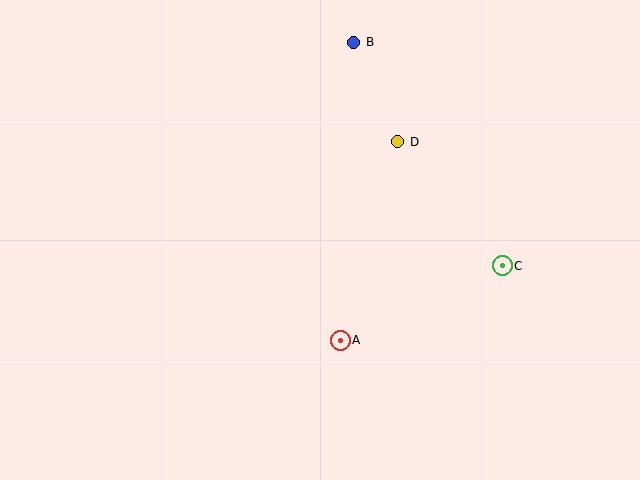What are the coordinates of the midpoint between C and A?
The midpoint between C and A is at (421, 303).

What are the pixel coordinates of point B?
Point B is at (354, 42).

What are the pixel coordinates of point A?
Point A is at (340, 340).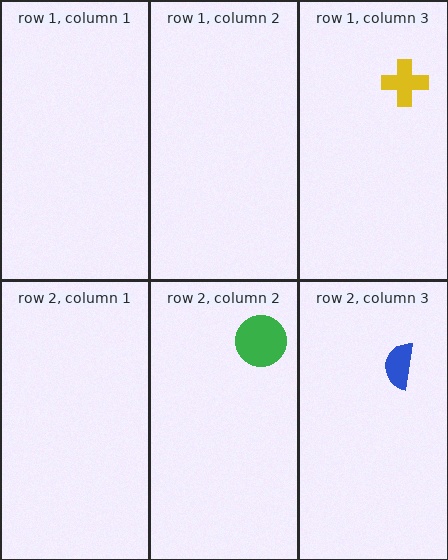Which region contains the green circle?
The row 2, column 2 region.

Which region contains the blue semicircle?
The row 2, column 3 region.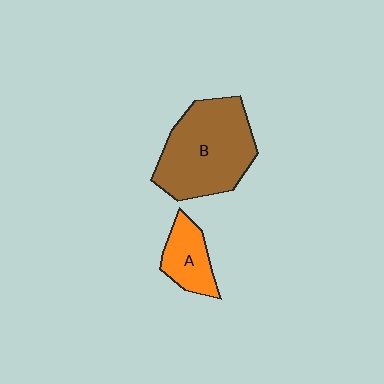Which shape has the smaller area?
Shape A (orange).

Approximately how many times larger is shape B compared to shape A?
Approximately 2.5 times.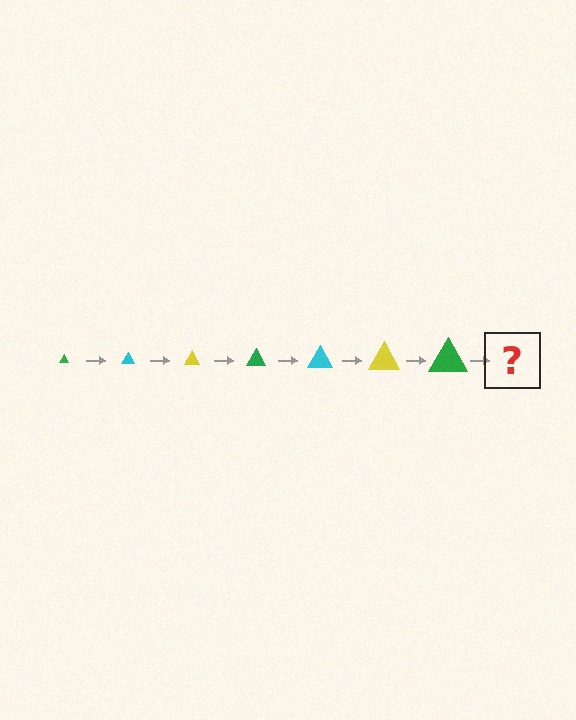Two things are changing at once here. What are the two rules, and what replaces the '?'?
The two rules are that the triangle grows larger each step and the color cycles through green, cyan, and yellow. The '?' should be a cyan triangle, larger than the previous one.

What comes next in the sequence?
The next element should be a cyan triangle, larger than the previous one.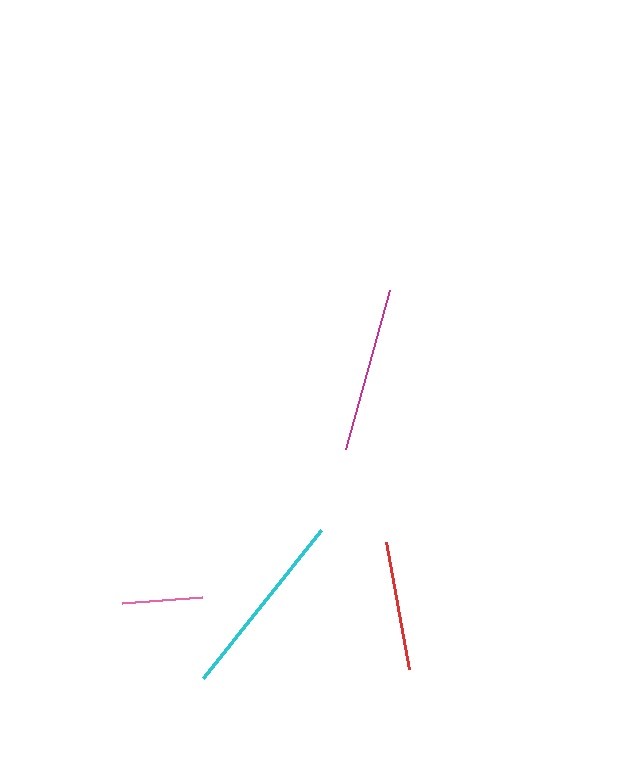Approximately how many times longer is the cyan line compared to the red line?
The cyan line is approximately 1.5 times the length of the red line.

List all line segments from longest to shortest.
From longest to shortest: cyan, magenta, red, pink.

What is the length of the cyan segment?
The cyan segment is approximately 189 pixels long.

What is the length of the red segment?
The red segment is approximately 130 pixels long.